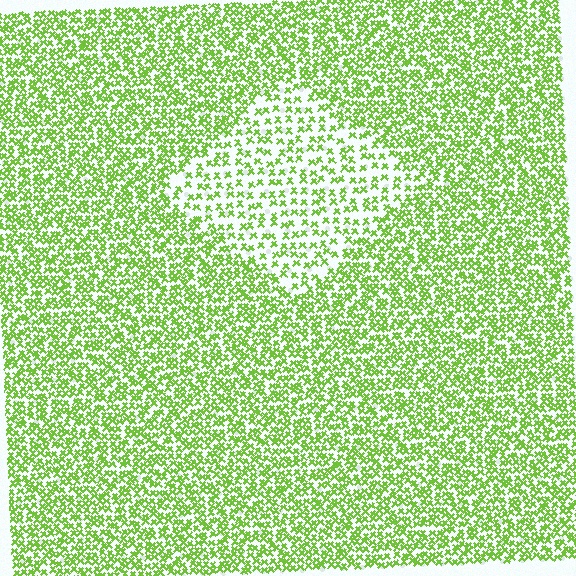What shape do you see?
I see a diamond.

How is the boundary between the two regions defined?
The boundary is defined by a change in element density (approximately 2.0x ratio). All elements are the same color, size, and shape.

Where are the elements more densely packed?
The elements are more densely packed outside the diamond boundary.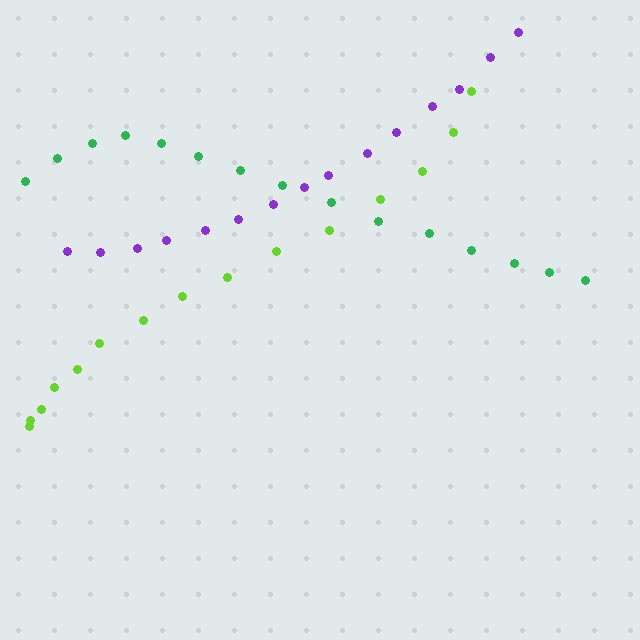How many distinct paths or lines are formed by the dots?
There are 3 distinct paths.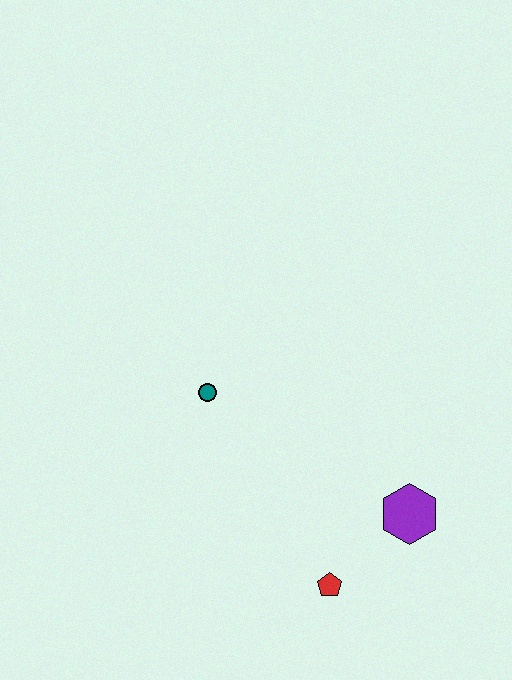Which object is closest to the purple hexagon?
The red pentagon is closest to the purple hexagon.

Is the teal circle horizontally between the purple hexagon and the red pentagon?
No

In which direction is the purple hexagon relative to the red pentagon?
The purple hexagon is to the right of the red pentagon.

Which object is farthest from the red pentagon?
The teal circle is farthest from the red pentagon.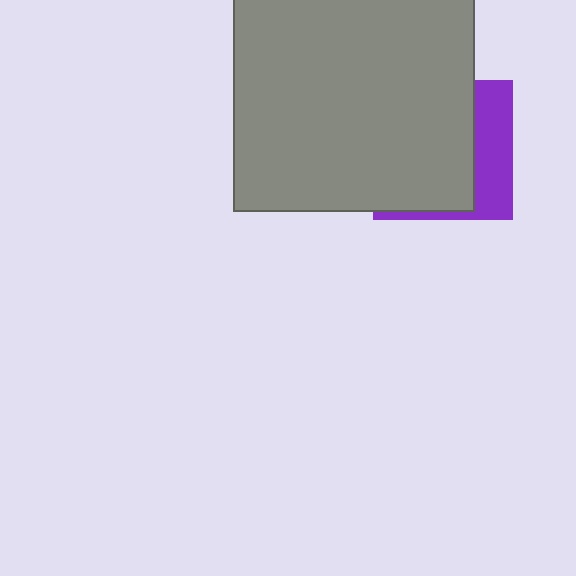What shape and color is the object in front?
The object in front is a gray square.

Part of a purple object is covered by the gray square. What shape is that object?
It is a square.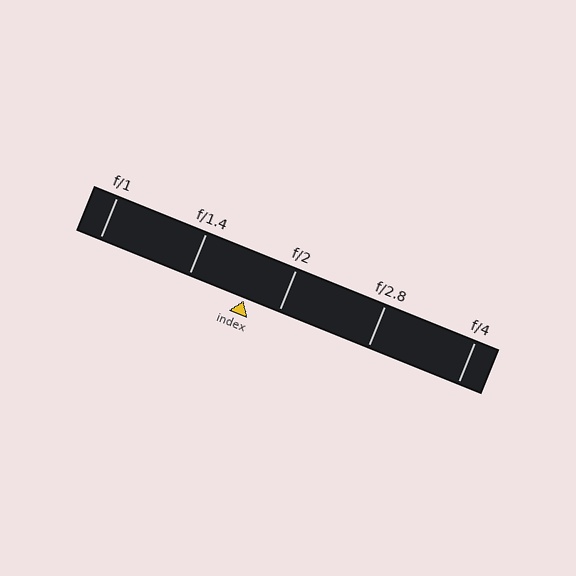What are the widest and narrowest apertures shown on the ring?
The widest aperture shown is f/1 and the narrowest is f/4.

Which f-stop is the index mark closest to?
The index mark is closest to f/2.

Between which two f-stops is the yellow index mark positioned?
The index mark is between f/1.4 and f/2.